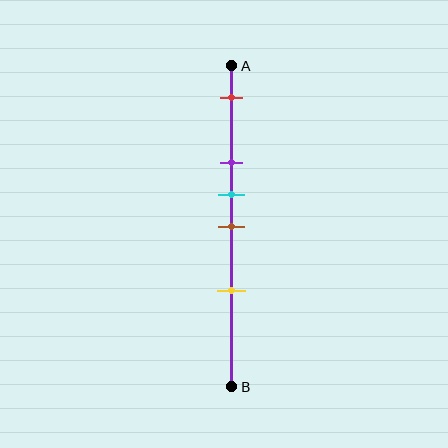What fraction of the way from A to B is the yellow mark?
The yellow mark is approximately 70% (0.7) of the way from A to B.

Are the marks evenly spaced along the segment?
No, the marks are not evenly spaced.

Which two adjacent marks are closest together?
The cyan and brown marks are the closest adjacent pair.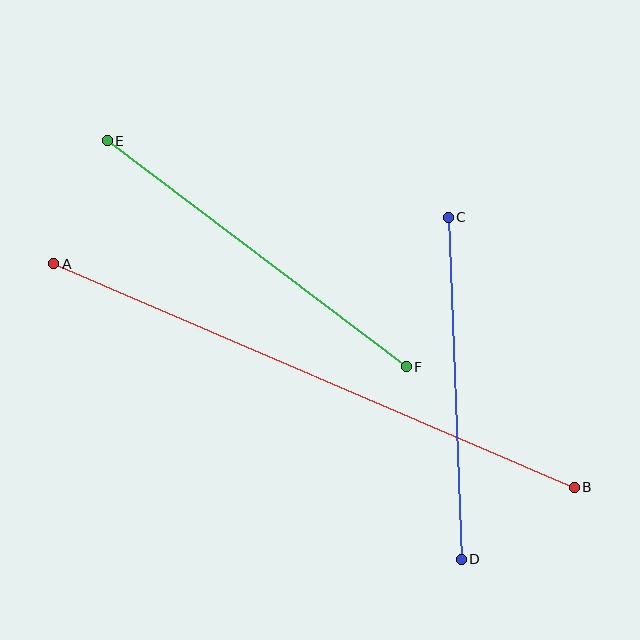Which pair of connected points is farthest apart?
Points A and B are farthest apart.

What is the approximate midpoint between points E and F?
The midpoint is at approximately (257, 254) pixels.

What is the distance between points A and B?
The distance is approximately 566 pixels.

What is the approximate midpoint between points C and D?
The midpoint is at approximately (455, 388) pixels.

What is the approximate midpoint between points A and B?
The midpoint is at approximately (314, 375) pixels.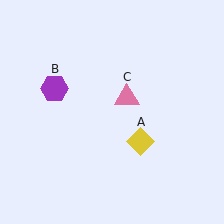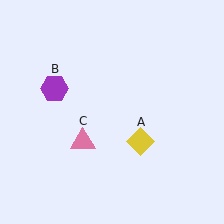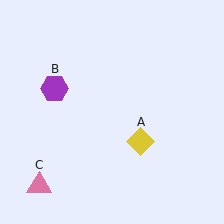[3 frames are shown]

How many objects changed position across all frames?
1 object changed position: pink triangle (object C).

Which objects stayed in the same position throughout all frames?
Yellow diamond (object A) and purple hexagon (object B) remained stationary.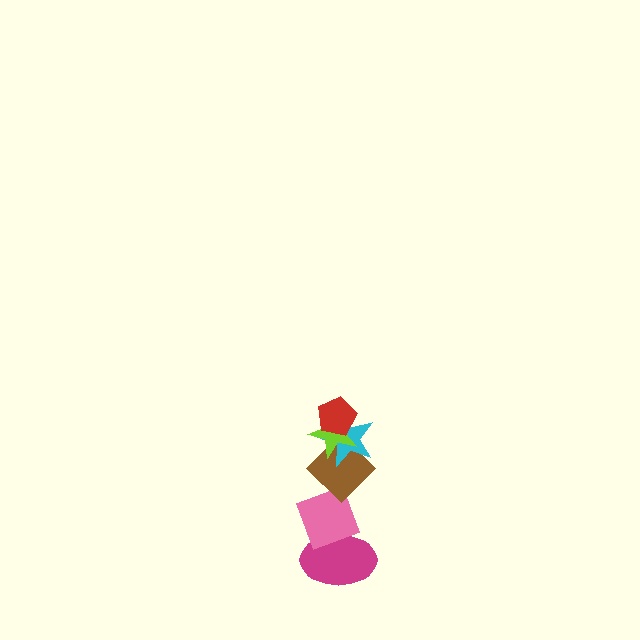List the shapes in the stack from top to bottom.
From top to bottom: the red pentagon, the lime star, the cyan star, the brown diamond, the pink diamond, the magenta ellipse.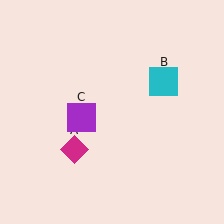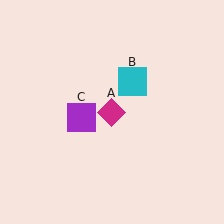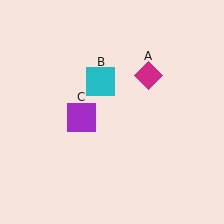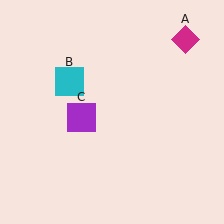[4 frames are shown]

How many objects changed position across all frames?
2 objects changed position: magenta diamond (object A), cyan square (object B).